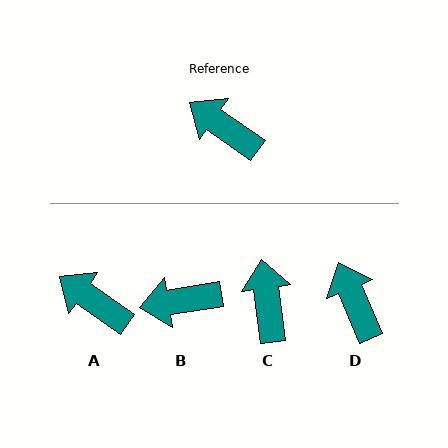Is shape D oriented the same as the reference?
No, it is off by about 32 degrees.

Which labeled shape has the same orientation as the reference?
A.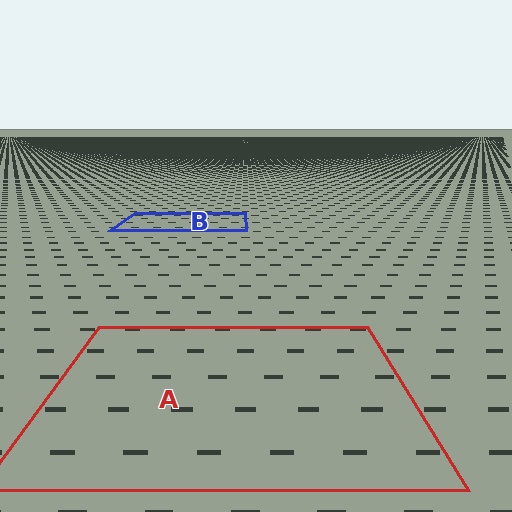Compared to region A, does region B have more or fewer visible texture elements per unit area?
Region B has more texture elements per unit area — they are packed more densely because it is farther away.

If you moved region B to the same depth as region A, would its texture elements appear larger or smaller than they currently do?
They would appear larger. At a closer depth, the same texture elements are projected at a bigger on-screen size.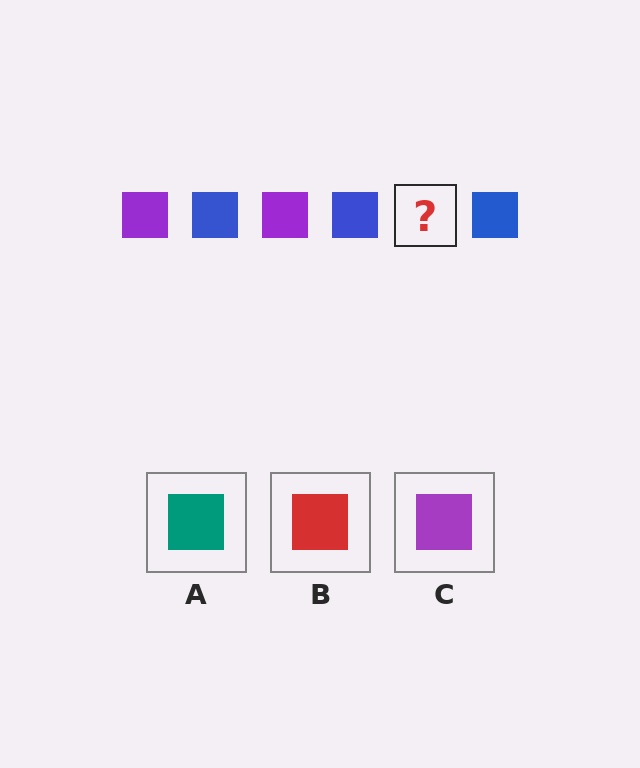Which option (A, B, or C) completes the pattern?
C.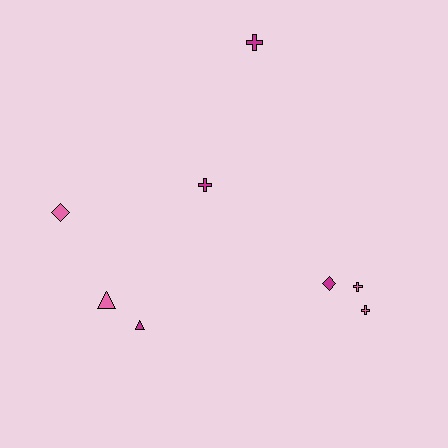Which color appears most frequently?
Magenta, with 4 objects.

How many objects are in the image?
There are 8 objects.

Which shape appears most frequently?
Cross, with 4 objects.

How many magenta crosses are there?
There are 2 magenta crosses.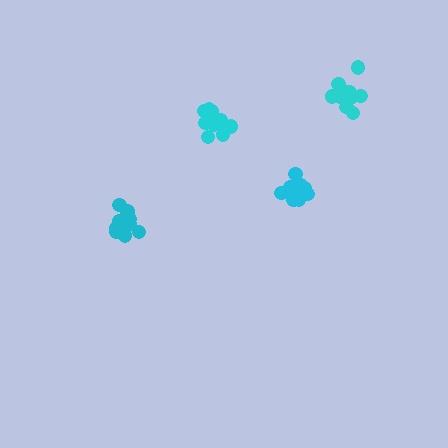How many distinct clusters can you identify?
There are 4 distinct clusters.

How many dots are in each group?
Group 1: 14 dots, Group 2: 13 dots, Group 3: 10 dots, Group 4: 12 dots (49 total).